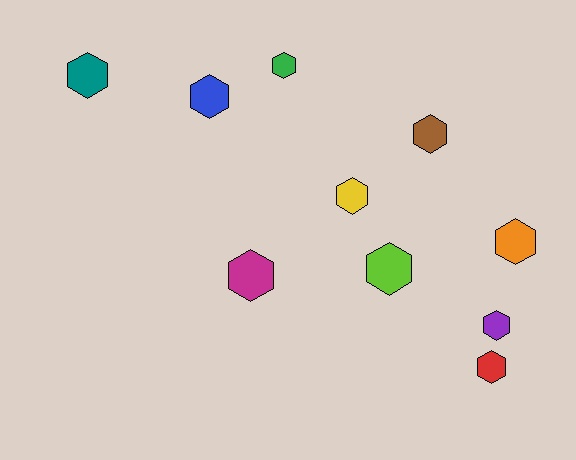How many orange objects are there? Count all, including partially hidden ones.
There is 1 orange object.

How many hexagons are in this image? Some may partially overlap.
There are 10 hexagons.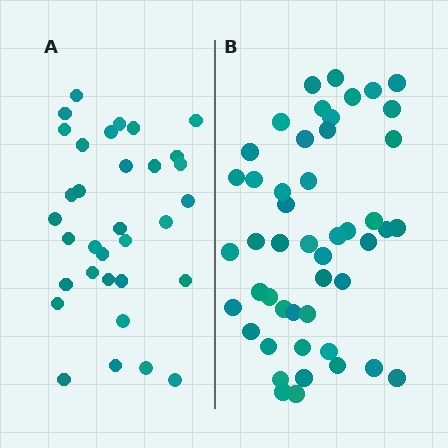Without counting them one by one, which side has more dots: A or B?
Region B (the right region) has more dots.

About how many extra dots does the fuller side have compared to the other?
Region B has approximately 15 more dots than region A.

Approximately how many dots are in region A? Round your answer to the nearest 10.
About 30 dots. (The exact count is 33, which rounds to 30.)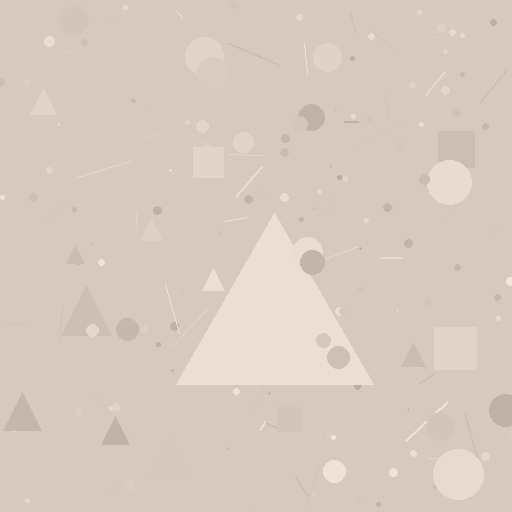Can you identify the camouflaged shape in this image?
The camouflaged shape is a triangle.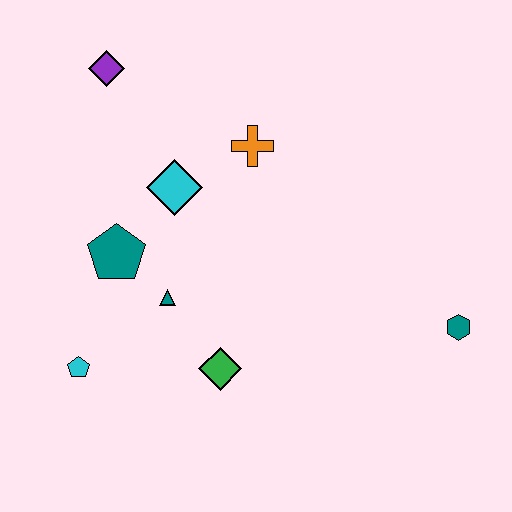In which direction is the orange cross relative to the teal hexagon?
The orange cross is to the left of the teal hexagon.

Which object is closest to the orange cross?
The cyan diamond is closest to the orange cross.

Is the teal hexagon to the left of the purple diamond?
No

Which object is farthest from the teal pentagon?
The teal hexagon is farthest from the teal pentagon.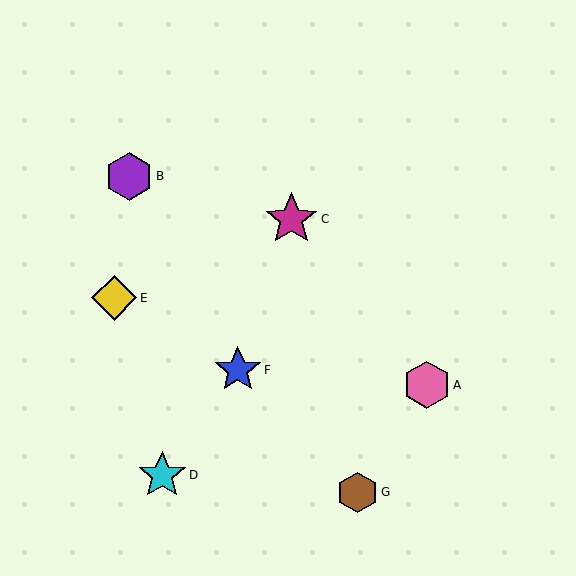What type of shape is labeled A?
Shape A is a pink hexagon.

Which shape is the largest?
The magenta star (labeled C) is the largest.